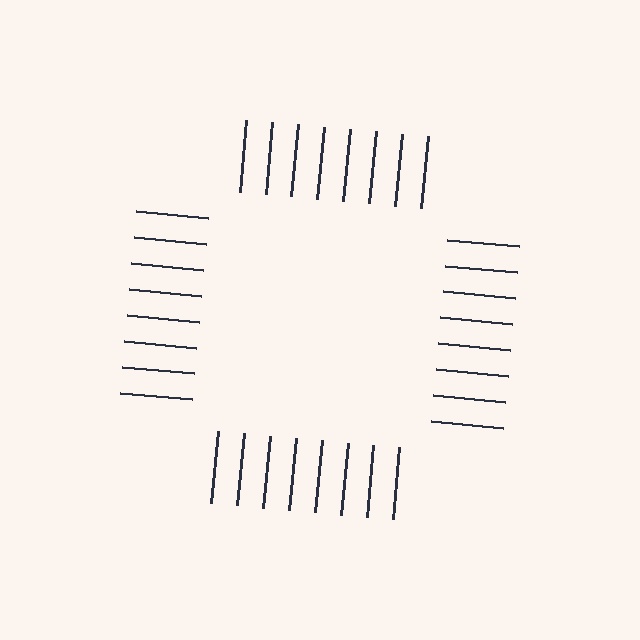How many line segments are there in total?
32 — 8 along each of the 4 edges.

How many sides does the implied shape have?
4 sides — the line-ends trace a square.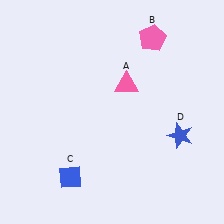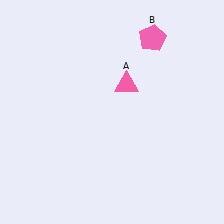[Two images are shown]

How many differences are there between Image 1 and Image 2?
There are 2 differences between the two images.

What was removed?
The blue diamond (C), the blue star (D) were removed in Image 2.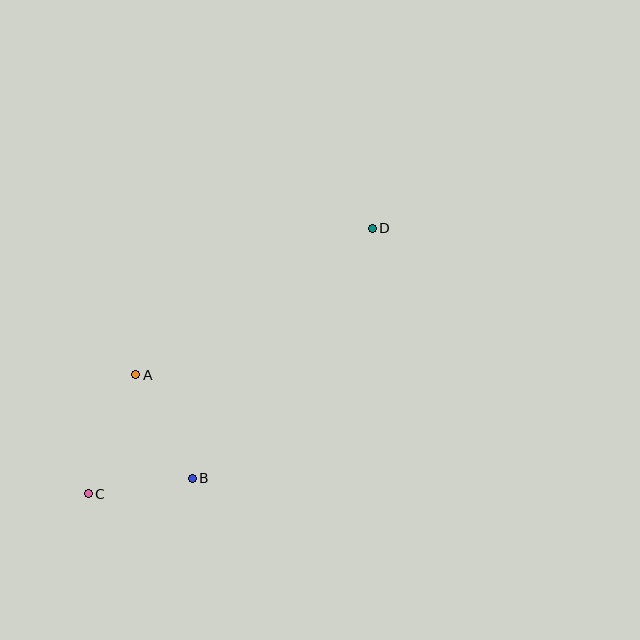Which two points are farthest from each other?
Points C and D are farthest from each other.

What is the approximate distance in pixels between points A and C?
The distance between A and C is approximately 128 pixels.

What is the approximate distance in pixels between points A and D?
The distance between A and D is approximately 278 pixels.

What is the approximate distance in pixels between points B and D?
The distance between B and D is approximately 308 pixels.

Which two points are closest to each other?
Points B and C are closest to each other.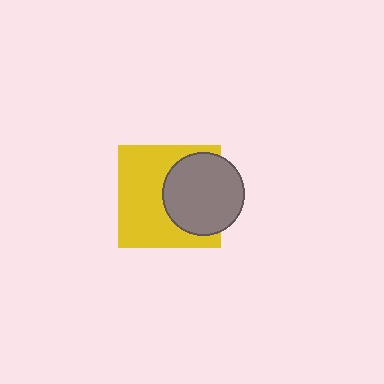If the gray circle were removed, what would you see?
You would see the complete yellow square.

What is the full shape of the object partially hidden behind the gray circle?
The partially hidden object is a yellow square.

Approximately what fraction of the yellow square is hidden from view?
Roughly 39% of the yellow square is hidden behind the gray circle.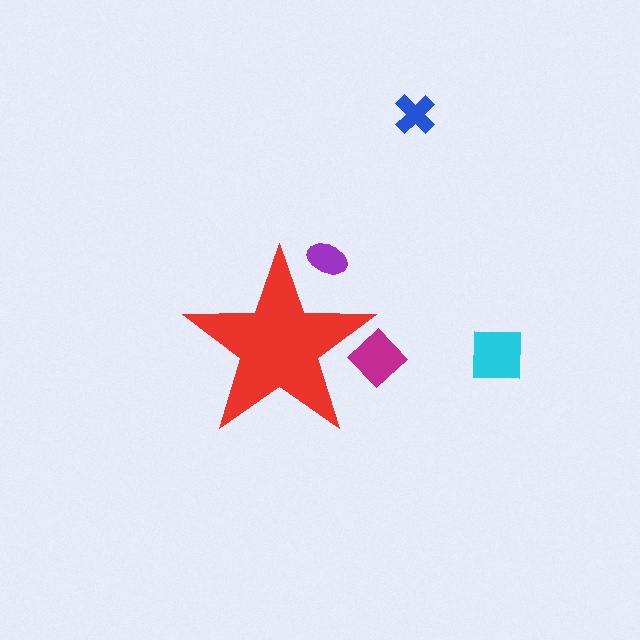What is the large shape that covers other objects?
A red star.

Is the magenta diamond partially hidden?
Yes, the magenta diamond is partially hidden behind the red star.